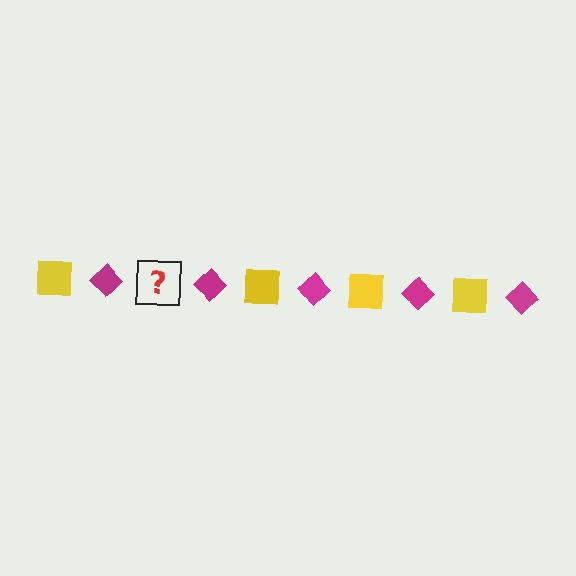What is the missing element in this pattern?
The missing element is a yellow square.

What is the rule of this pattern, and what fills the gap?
The rule is that the pattern alternates between yellow square and magenta diamond. The gap should be filled with a yellow square.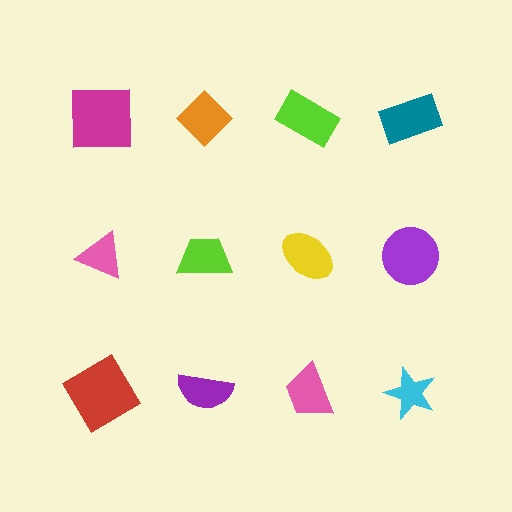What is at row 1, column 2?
An orange diamond.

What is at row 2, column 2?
A lime trapezoid.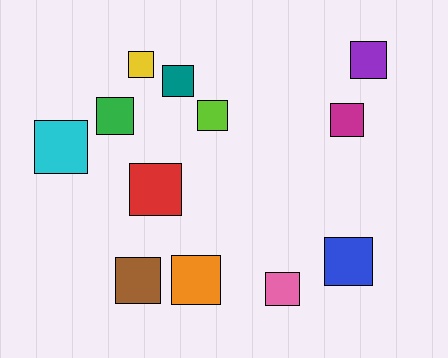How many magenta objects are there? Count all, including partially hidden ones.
There is 1 magenta object.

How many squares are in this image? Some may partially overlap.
There are 12 squares.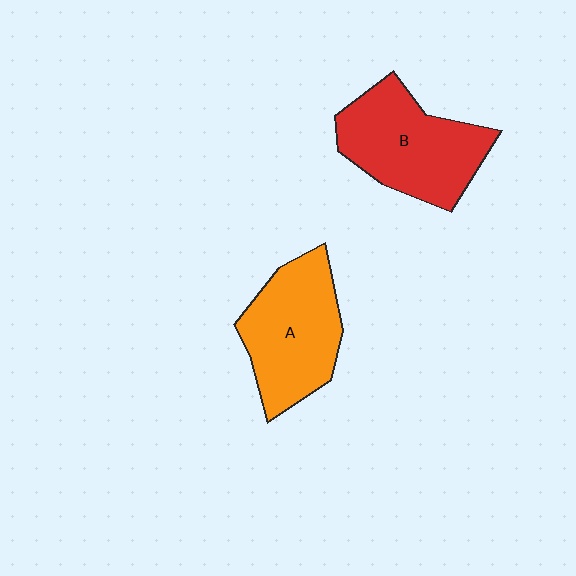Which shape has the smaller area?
Shape A (orange).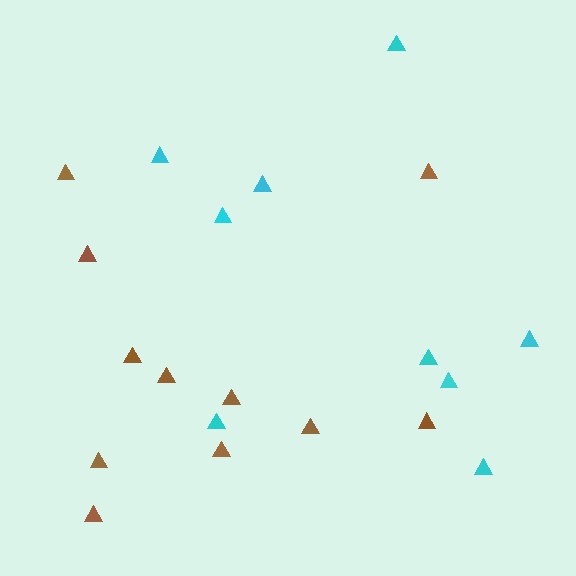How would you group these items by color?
There are 2 groups: one group of brown triangles (11) and one group of cyan triangles (9).